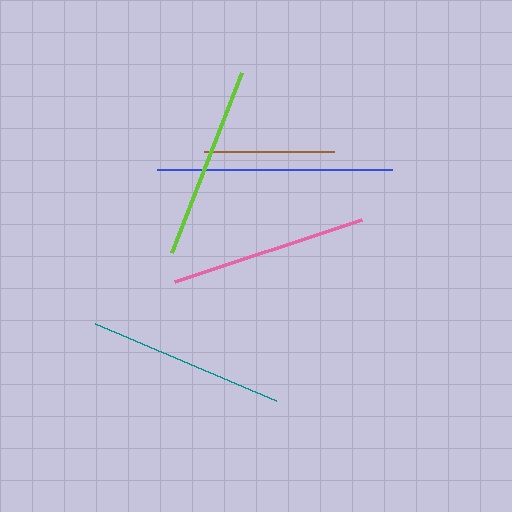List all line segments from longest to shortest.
From longest to shortest: blue, pink, teal, lime, brown.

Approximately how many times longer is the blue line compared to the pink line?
The blue line is approximately 1.2 times the length of the pink line.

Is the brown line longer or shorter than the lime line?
The lime line is longer than the brown line.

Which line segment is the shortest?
The brown line is the shortest at approximately 131 pixels.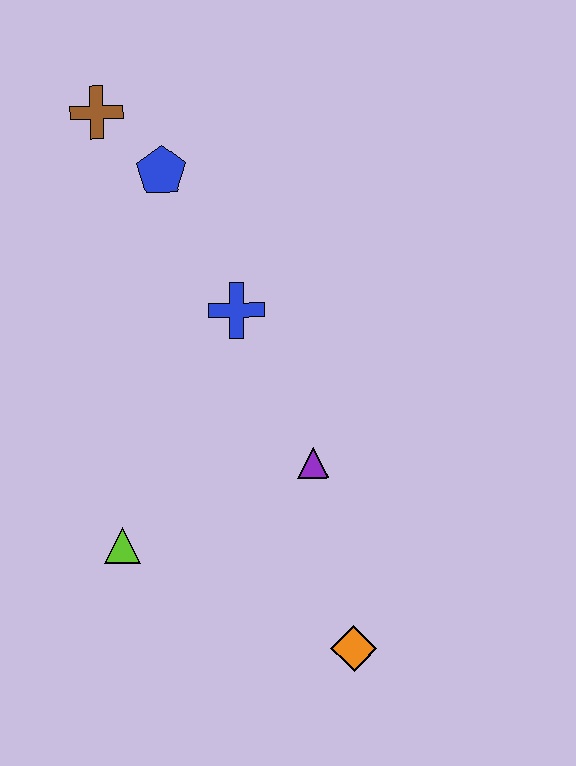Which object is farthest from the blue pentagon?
The orange diamond is farthest from the blue pentagon.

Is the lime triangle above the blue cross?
No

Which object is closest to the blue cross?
The blue pentagon is closest to the blue cross.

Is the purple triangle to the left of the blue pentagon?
No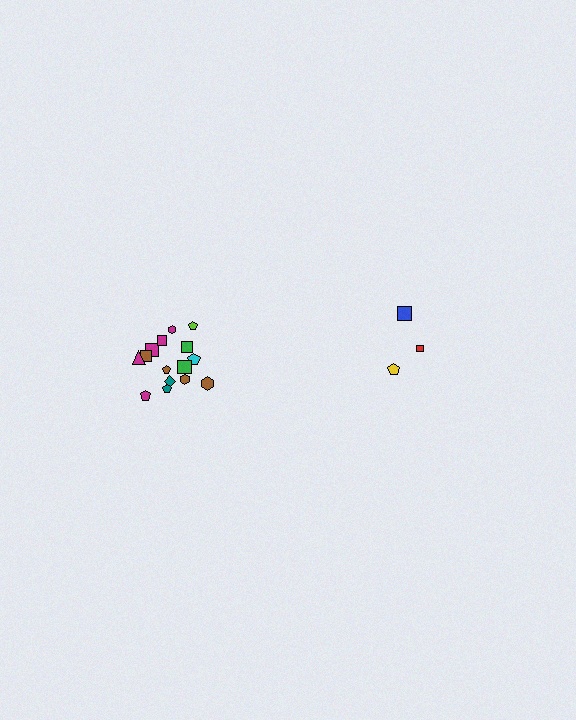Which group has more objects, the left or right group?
The left group.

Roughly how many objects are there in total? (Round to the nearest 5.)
Roughly 20 objects in total.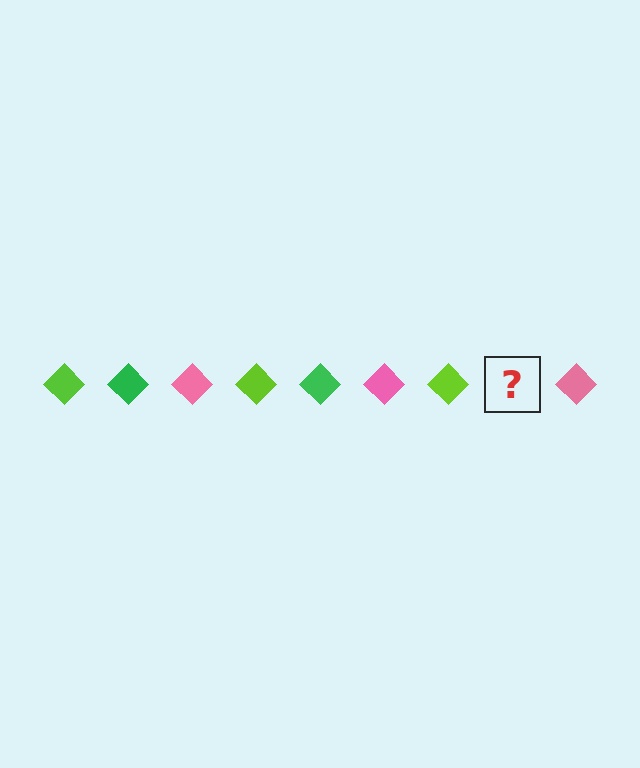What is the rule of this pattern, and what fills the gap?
The rule is that the pattern cycles through lime, green, pink diamonds. The gap should be filled with a green diamond.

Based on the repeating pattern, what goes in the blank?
The blank should be a green diamond.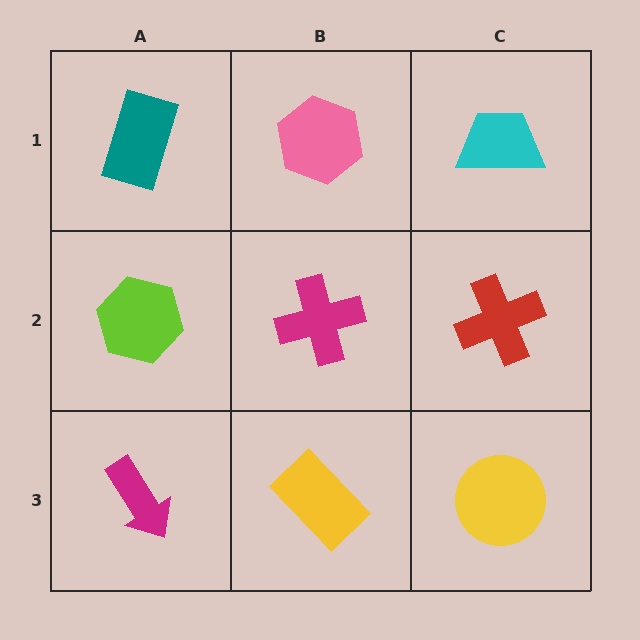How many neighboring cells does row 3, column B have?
3.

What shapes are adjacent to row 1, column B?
A magenta cross (row 2, column B), a teal rectangle (row 1, column A), a cyan trapezoid (row 1, column C).